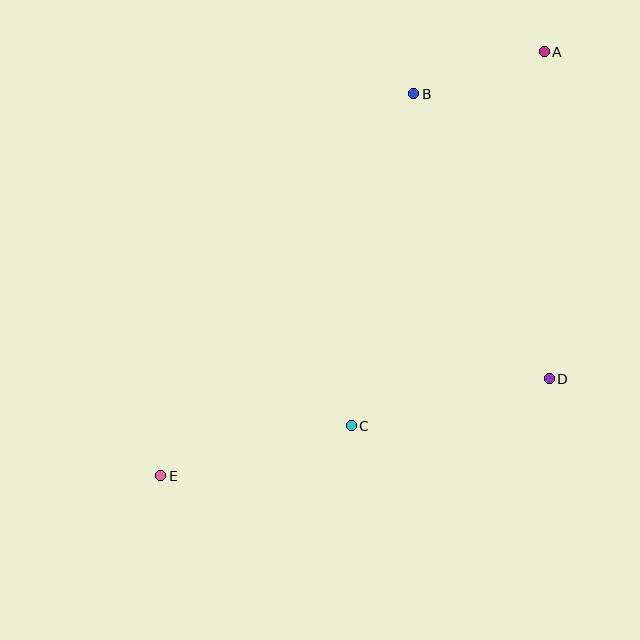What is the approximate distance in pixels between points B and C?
The distance between B and C is approximately 338 pixels.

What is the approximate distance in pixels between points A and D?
The distance between A and D is approximately 327 pixels.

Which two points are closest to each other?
Points A and B are closest to each other.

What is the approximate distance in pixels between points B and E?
The distance between B and E is approximately 459 pixels.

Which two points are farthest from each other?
Points A and E are farthest from each other.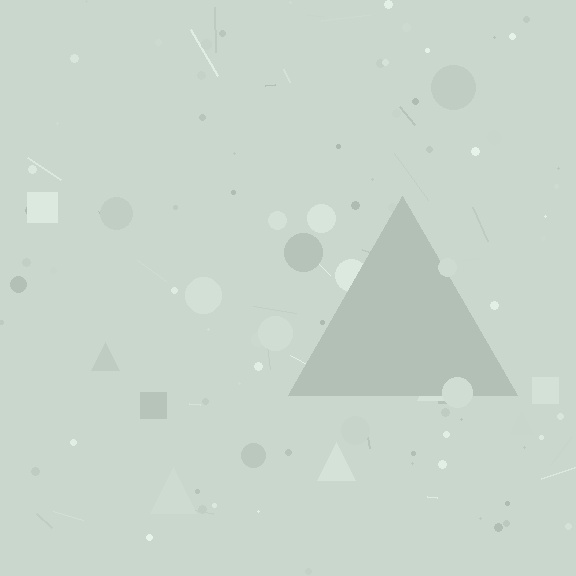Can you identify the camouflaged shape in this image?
The camouflaged shape is a triangle.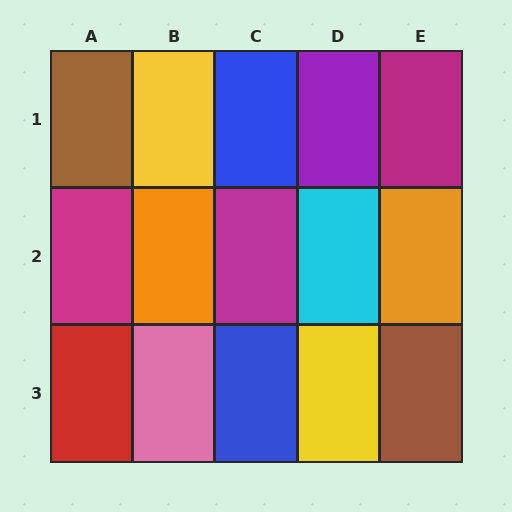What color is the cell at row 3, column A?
Red.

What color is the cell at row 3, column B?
Pink.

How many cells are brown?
2 cells are brown.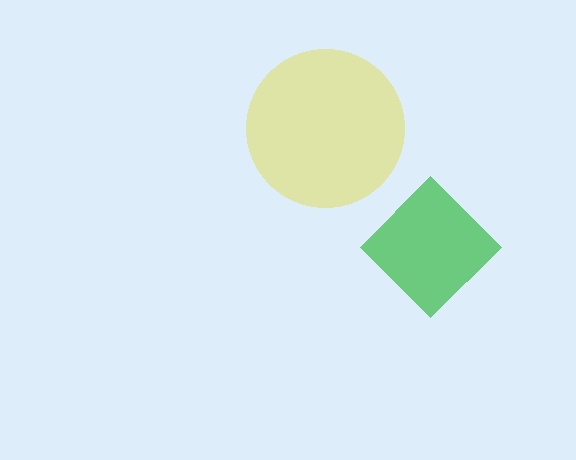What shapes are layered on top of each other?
The layered shapes are: a yellow circle, a green diamond.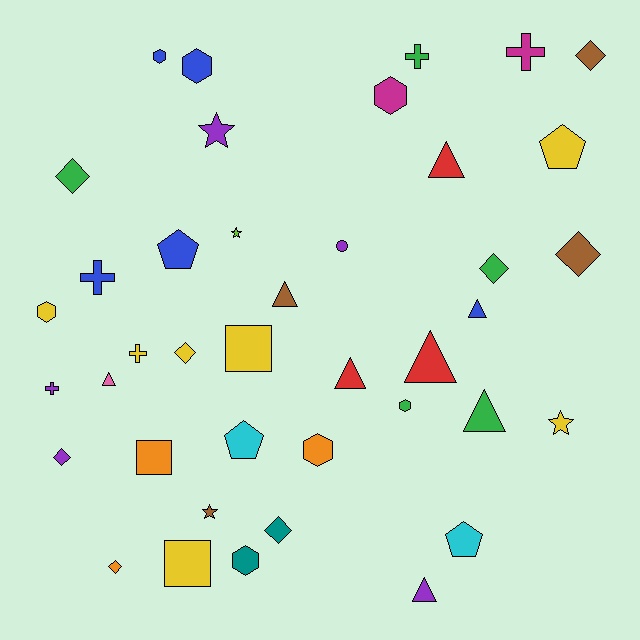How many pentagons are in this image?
There are 4 pentagons.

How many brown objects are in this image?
There are 4 brown objects.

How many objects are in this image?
There are 40 objects.